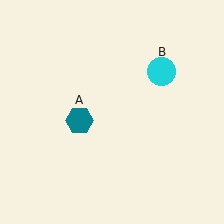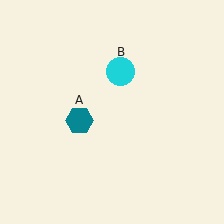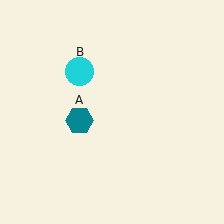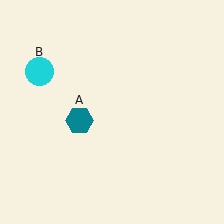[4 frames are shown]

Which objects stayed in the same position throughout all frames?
Teal hexagon (object A) remained stationary.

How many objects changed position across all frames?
1 object changed position: cyan circle (object B).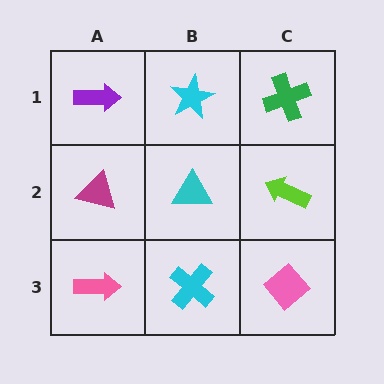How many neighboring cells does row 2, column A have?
3.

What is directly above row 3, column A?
A magenta triangle.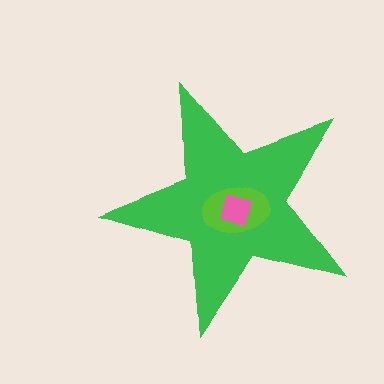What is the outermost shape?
The green star.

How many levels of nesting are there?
3.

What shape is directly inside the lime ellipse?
The pink square.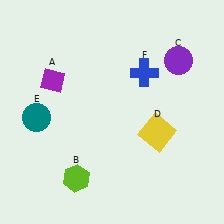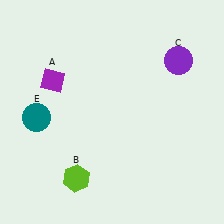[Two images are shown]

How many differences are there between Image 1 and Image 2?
There are 2 differences between the two images.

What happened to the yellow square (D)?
The yellow square (D) was removed in Image 2. It was in the bottom-right area of Image 1.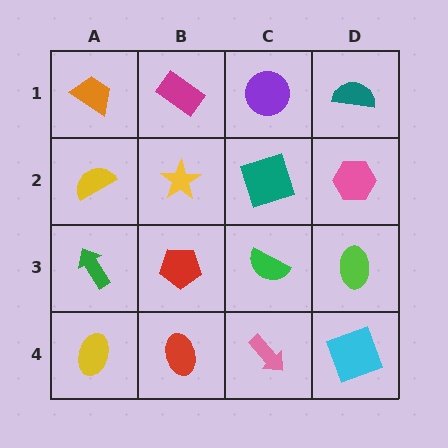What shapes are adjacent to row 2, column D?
A teal semicircle (row 1, column D), a lime ellipse (row 3, column D), a teal square (row 2, column C).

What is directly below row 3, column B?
A red ellipse.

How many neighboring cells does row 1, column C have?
3.